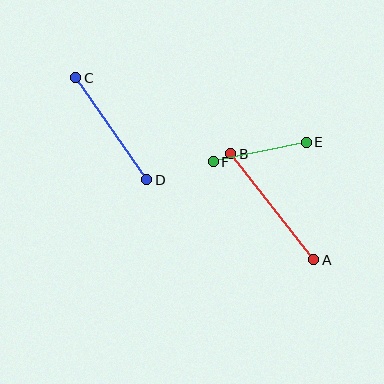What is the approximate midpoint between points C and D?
The midpoint is at approximately (111, 129) pixels.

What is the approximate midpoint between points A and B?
The midpoint is at approximately (272, 207) pixels.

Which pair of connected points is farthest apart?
Points A and B are farthest apart.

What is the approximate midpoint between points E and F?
The midpoint is at approximately (260, 152) pixels.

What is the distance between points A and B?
The distance is approximately 134 pixels.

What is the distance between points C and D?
The distance is approximately 124 pixels.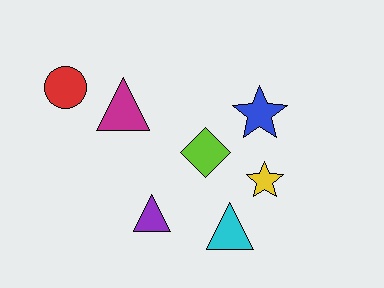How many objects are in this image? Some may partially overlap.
There are 7 objects.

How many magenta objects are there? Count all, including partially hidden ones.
There is 1 magenta object.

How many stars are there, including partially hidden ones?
There are 2 stars.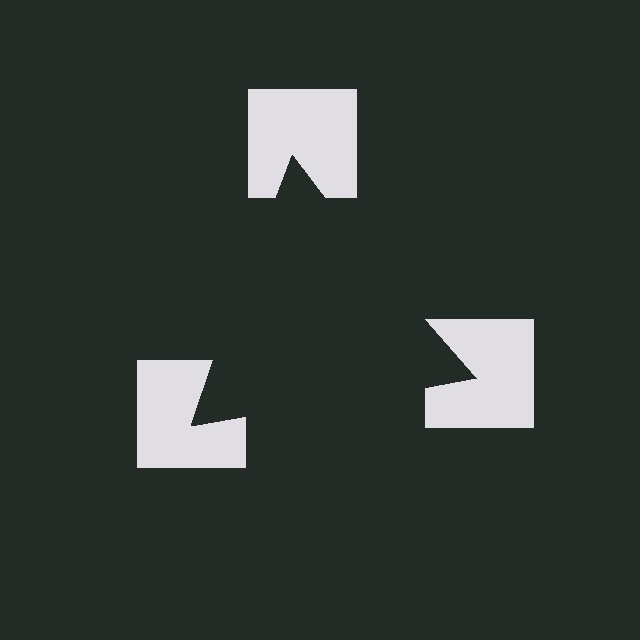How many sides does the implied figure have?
3 sides.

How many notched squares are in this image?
There are 3 — one at each vertex of the illusory triangle.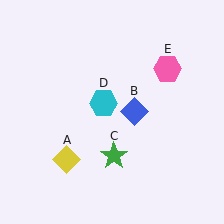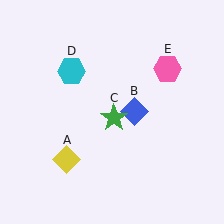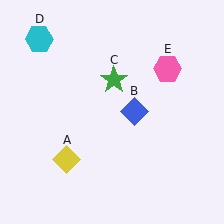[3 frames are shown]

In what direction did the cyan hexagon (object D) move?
The cyan hexagon (object D) moved up and to the left.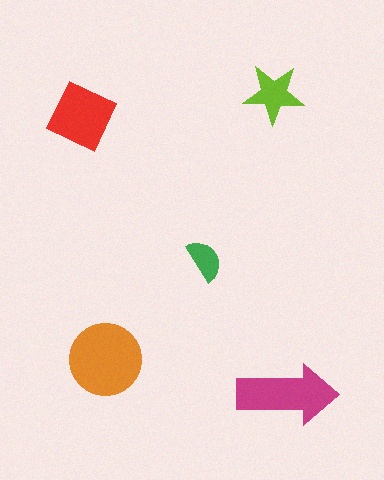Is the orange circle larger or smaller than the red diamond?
Larger.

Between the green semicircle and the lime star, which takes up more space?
The lime star.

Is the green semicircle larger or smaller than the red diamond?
Smaller.